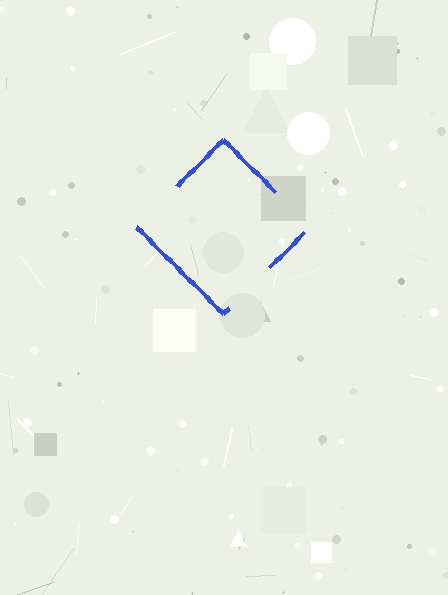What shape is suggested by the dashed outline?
The dashed outline suggests a diamond.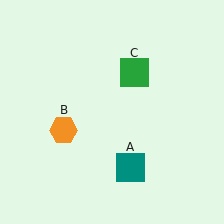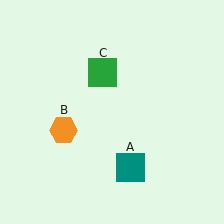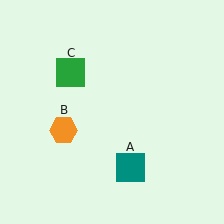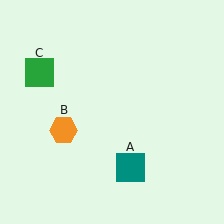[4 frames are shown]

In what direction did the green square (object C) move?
The green square (object C) moved left.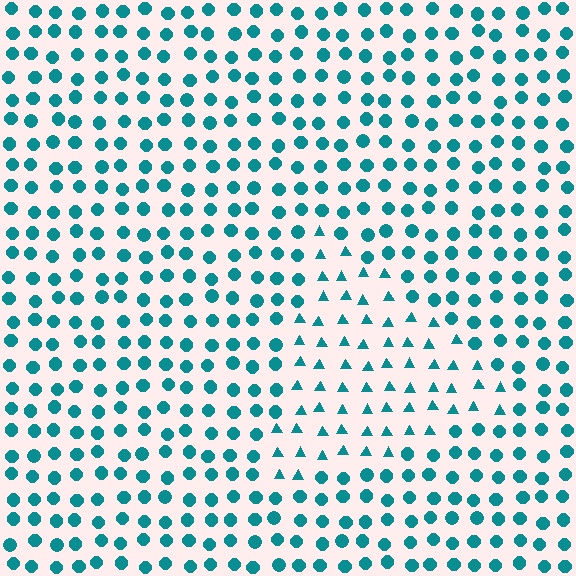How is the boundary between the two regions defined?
The boundary is defined by a change in element shape: triangles inside vs. circles outside. All elements share the same color and spacing.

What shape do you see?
I see a triangle.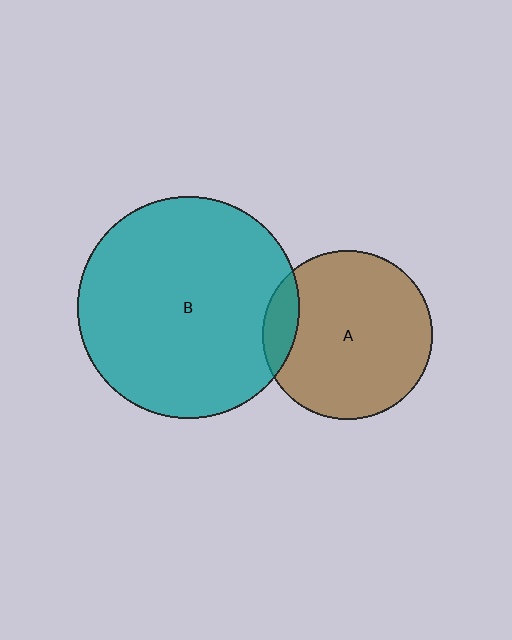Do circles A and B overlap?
Yes.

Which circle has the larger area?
Circle B (teal).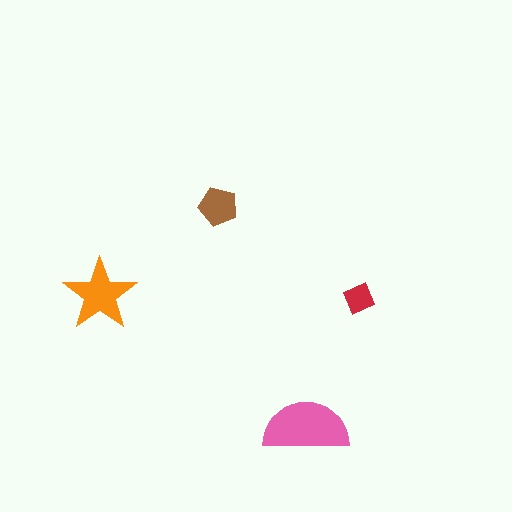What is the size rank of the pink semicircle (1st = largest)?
1st.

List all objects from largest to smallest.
The pink semicircle, the orange star, the brown pentagon, the red diamond.